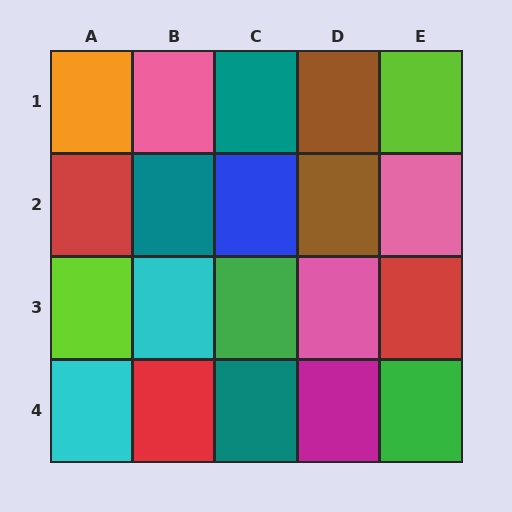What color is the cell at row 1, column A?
Orange.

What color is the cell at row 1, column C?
Teal.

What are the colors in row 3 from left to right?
Lime, cyan, green, pink, red.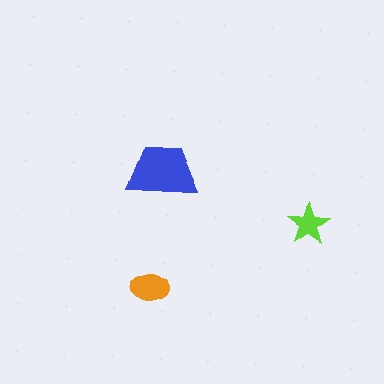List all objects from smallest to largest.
The lime star, the orange ellipse, the blue trapezoid.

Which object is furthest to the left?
The orange ellipse is leftmost.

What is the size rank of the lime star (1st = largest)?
3rd.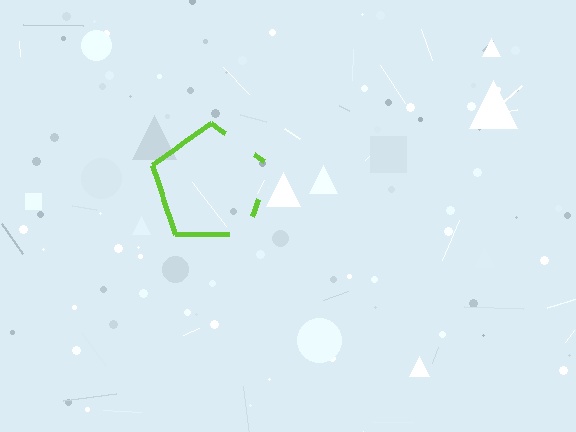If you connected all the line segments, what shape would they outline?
They would outline a pentagon.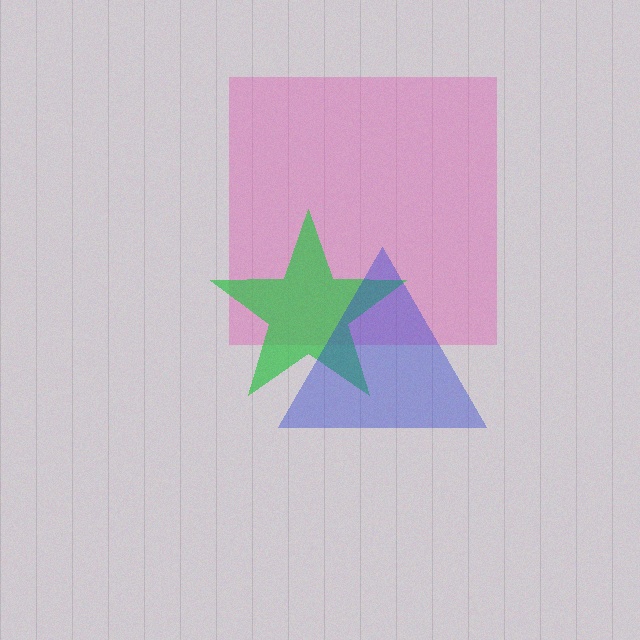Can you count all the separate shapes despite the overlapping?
Yes, there are 3 separate shapes.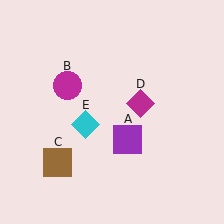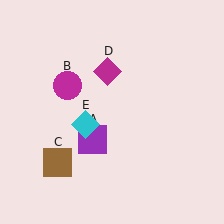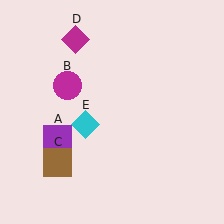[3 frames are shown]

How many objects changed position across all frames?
2 objects changed position: purple square (object A), magenta diamond (object D).